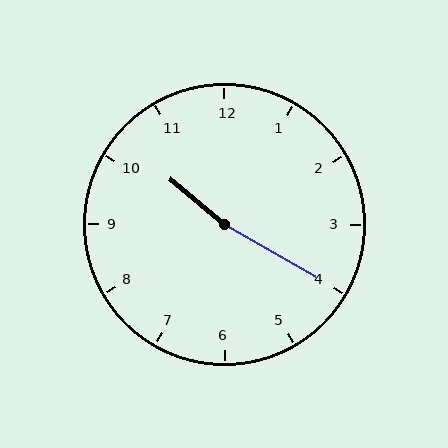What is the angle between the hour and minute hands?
Approximately 170 degrees.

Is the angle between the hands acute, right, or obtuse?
It is obtuse.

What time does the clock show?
10:20.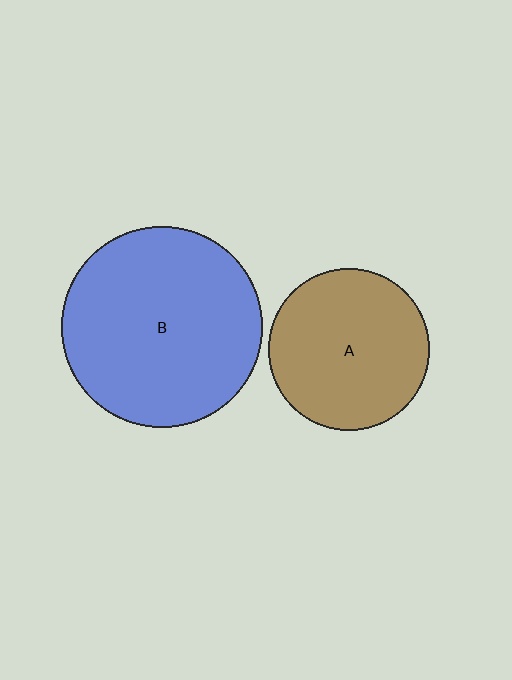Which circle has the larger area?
Circle B (blue).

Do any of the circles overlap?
No, none of the circles overlap.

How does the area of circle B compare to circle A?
Approximately 1.5 times.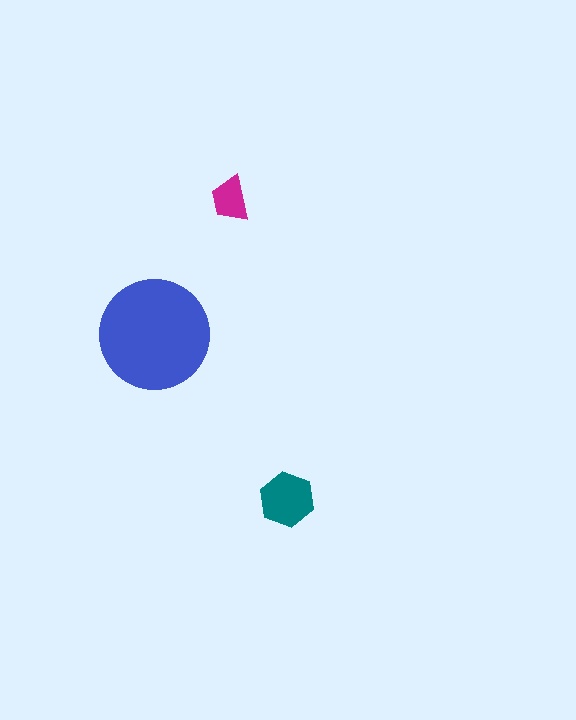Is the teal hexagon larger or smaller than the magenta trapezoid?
Larger.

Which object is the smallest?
The magenta trapezoid.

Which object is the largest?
The blue circle.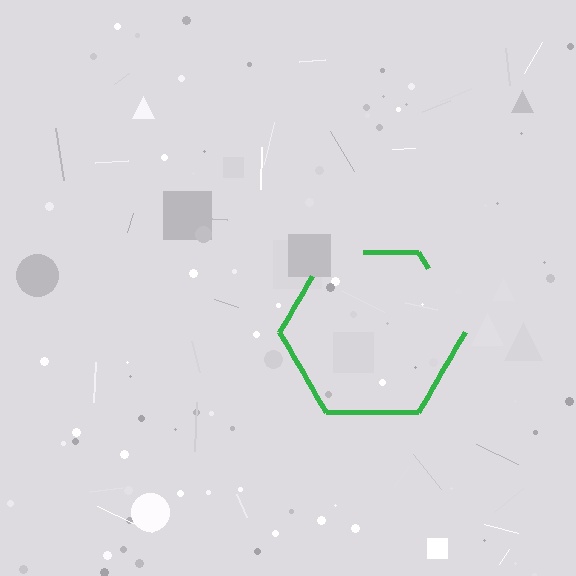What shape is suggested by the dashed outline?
The dashed outline suggests a hexagon.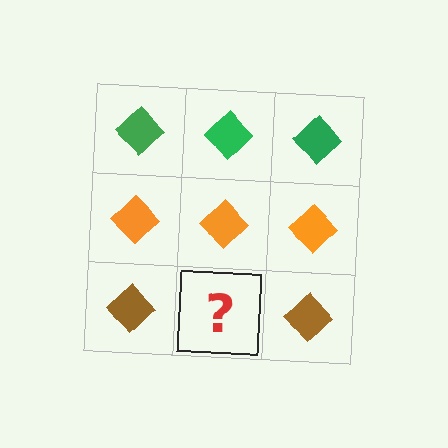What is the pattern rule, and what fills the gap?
The rule is that each row has a consistent color. The gap should be filled with a brown diamond.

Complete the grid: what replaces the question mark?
The question mark should be replaced with a brown diamond.